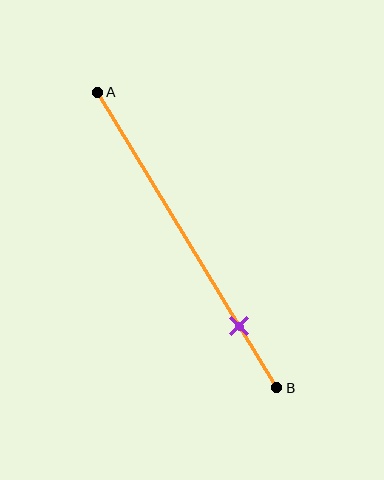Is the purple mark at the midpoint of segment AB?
No, the mark is at about 80% from A, not at the 50% midpoint.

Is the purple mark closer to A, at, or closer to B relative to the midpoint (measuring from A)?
The purple mark is closer to point B than the midpoint of segment AB.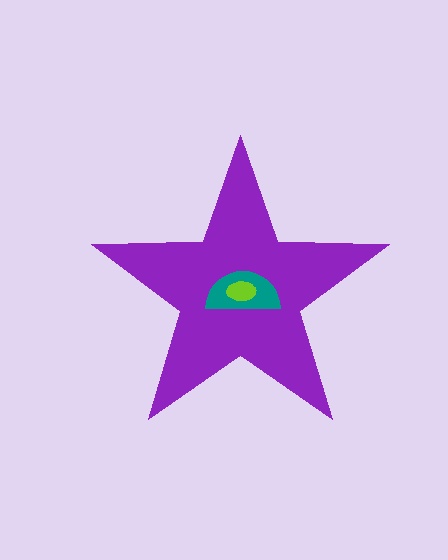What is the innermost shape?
The lime ellipse.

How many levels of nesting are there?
3.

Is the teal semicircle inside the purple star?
Yes.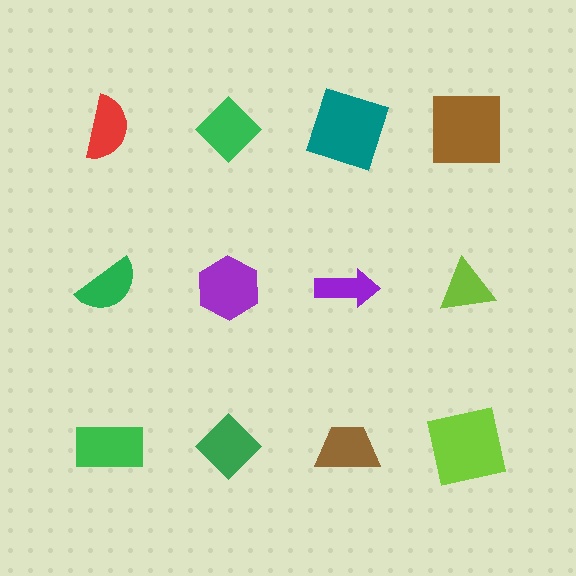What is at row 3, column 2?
A green diamond.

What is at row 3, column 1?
A green rectangle.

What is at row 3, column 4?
A lime square.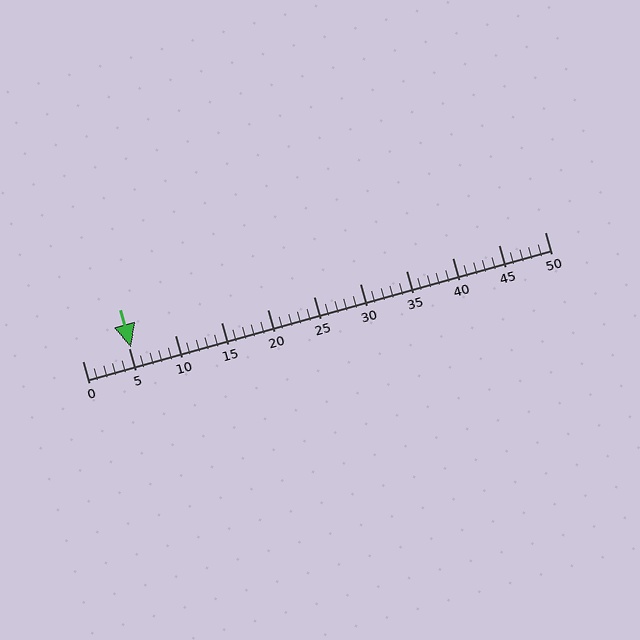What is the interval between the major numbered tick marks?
The major tick marks are spaced 5 units apart.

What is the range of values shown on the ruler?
The ruler shows values from 0 to 50.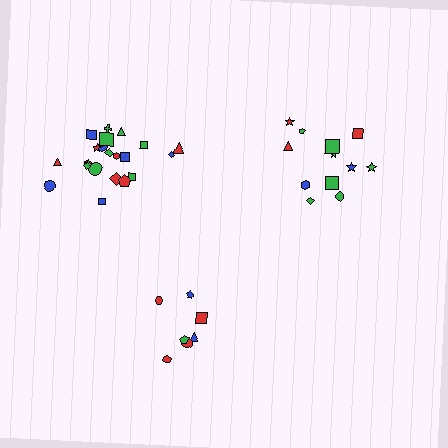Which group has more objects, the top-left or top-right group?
The top-left group.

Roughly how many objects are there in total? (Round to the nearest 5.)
Roughly 40 objects in total.